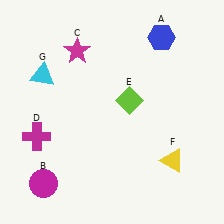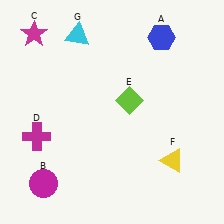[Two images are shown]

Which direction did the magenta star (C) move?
The magenta star (C) moved left.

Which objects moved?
The objects that moved are: the magenta star (C), the cyan triangle (G).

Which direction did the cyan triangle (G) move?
The cyan triangle (G) moved up.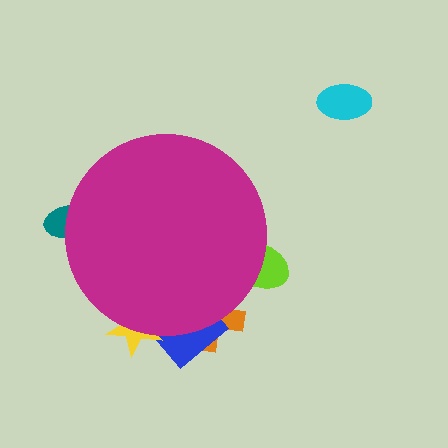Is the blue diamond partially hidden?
Yes, the blue diamond is partially hidden behind the magenta circle.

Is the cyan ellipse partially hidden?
No, the cyan ellipse is fully visible.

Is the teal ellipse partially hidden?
Yes, the teal ellipse is partially hidden behind the magenta circle.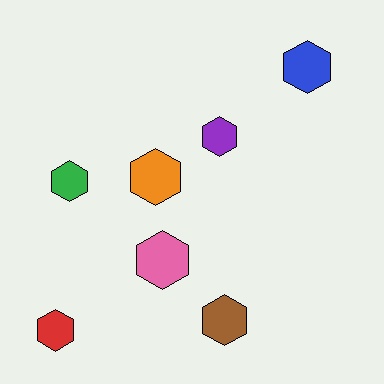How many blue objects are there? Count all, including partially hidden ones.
There is 1 blue object.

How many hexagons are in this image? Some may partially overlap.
There are 7 hexagons.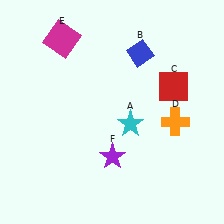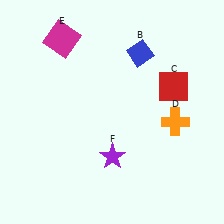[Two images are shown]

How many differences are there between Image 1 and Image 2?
There is 1 difference between the two images.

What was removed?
The cyan star (A) was removed in Image 2.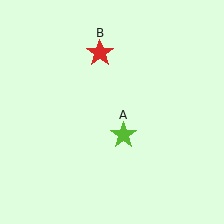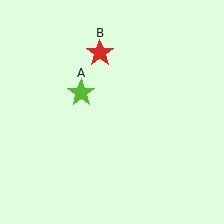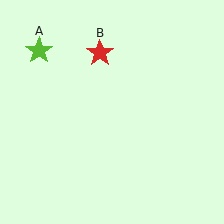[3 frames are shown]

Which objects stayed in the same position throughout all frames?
Red star (object B) remained stationary.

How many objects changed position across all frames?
1 object changed position: lime star (object A).